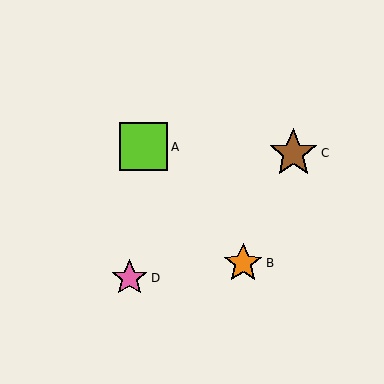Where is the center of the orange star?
The center of the orange star is at (243, 263).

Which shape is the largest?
The brown star (labeled C) is the largest.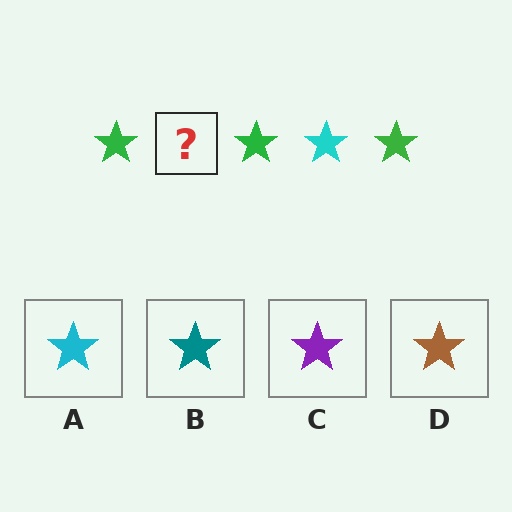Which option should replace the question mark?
Option A.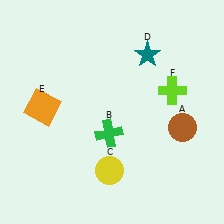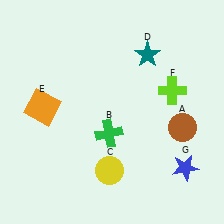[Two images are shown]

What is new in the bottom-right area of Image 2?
A blue star (G) was added in the bottom-right area of Image 2.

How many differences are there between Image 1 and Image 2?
There is 1 difference between the two images.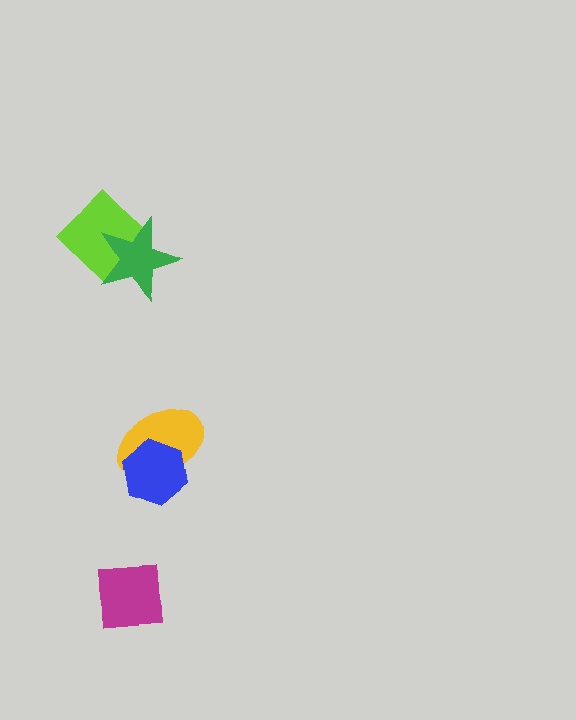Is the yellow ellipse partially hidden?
Yes, it is partially covered by another shape.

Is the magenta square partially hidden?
No, no other shape covers it.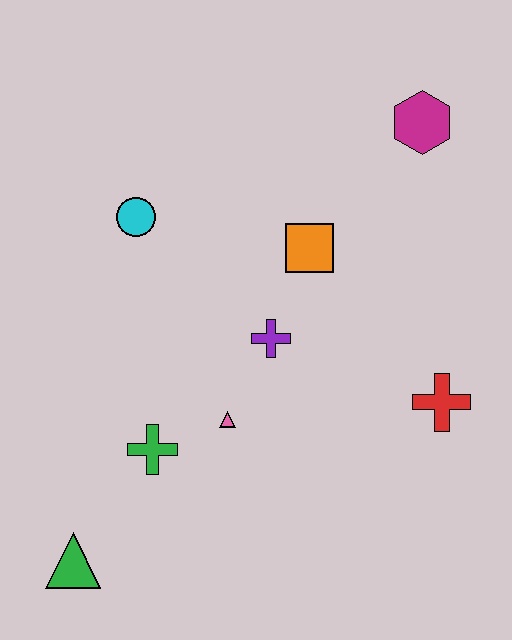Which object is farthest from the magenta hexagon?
The green triangle is farthest from the magenta hexagon.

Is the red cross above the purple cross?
No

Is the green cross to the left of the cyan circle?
No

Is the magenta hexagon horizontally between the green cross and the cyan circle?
No